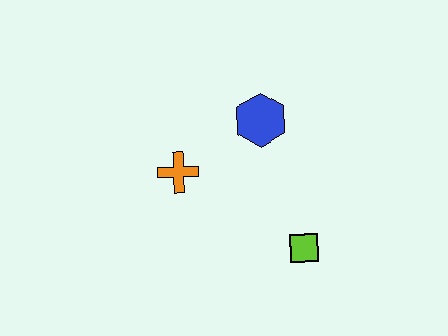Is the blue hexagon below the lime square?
No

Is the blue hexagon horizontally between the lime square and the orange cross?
Yes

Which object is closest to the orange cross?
The blue hexagon is closest to the orange cross.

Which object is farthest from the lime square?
The orange cross is farthest from the lime square.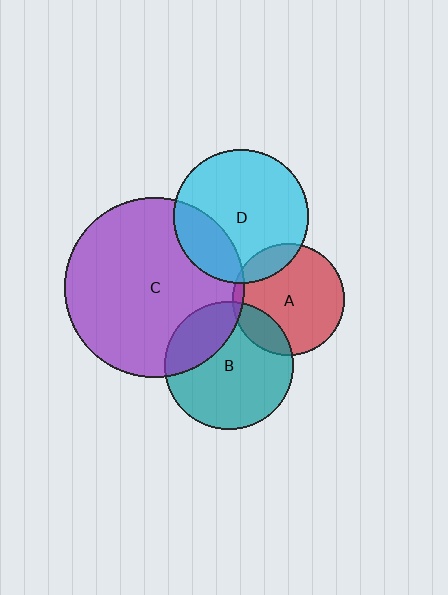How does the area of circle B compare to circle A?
Approximately 1.3 times.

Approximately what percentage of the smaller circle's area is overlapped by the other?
Approximately 5%.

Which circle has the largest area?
Circle C (purple).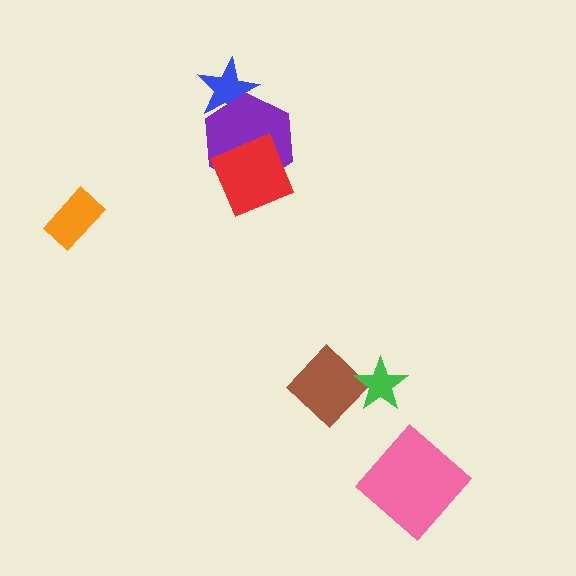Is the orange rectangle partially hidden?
No, no other shape covers it.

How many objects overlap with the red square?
1 object overlaps with the red square.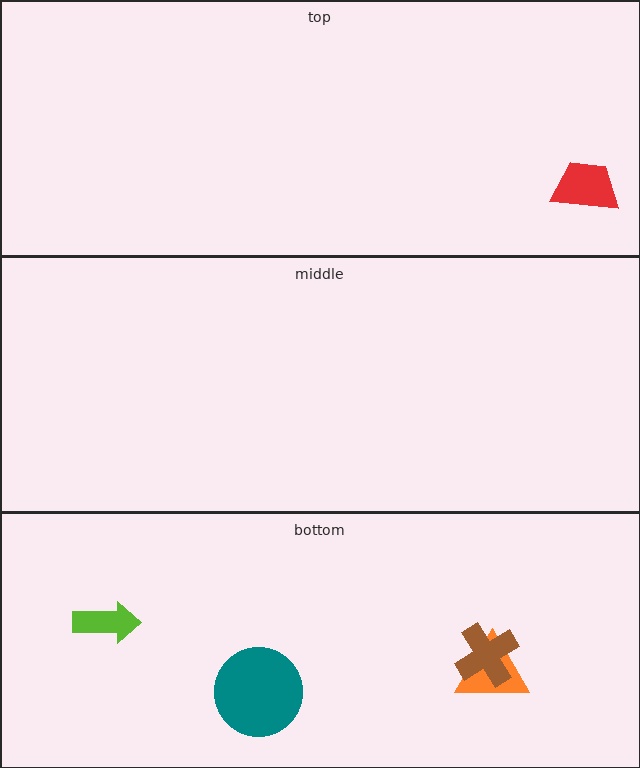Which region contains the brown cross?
The bottom region.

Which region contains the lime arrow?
The bottom region.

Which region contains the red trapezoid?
The top region.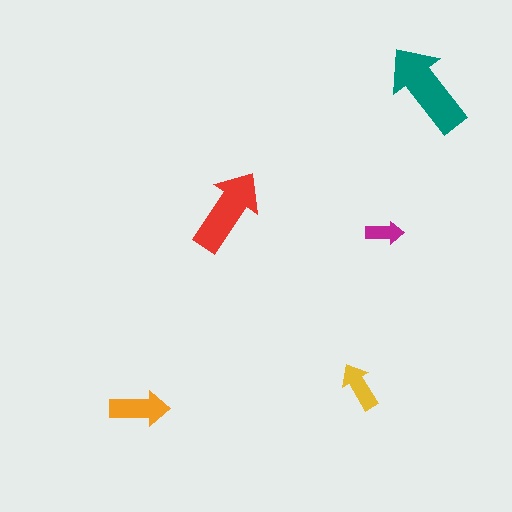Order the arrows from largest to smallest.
the teal one, the red one, the orange one, the yellow one, the magenta one.